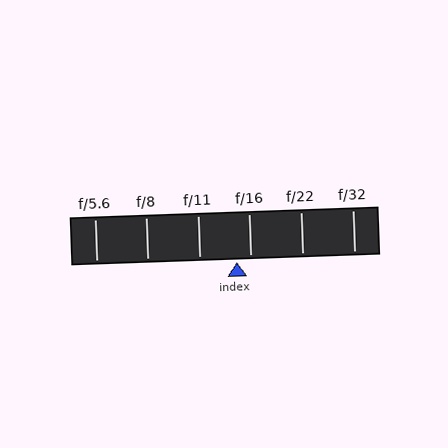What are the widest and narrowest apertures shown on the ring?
The widest aperture shown is f/5.6 and the narrowest is f/32.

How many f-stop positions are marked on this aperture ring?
There are 6 f-stop positions marked.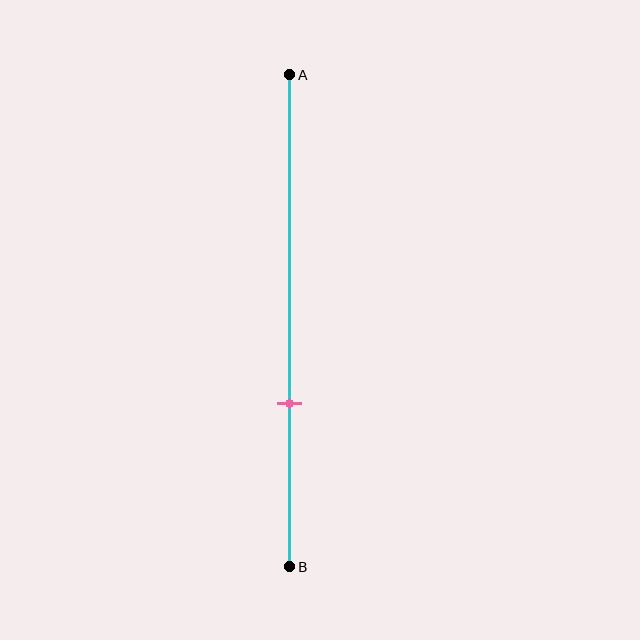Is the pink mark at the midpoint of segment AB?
No, the mark is at about 65% from A, not at the 50% midpoint.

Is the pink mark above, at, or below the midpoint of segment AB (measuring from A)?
The pink mark is below the midpoint of segment AB.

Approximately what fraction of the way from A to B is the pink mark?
The pink mark is approximately 65% of the way from A to B.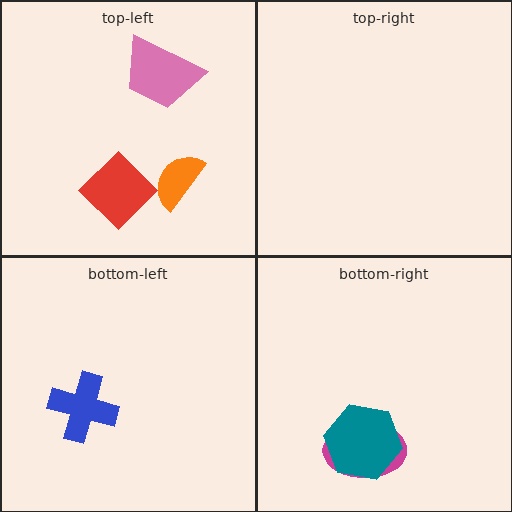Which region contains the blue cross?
The bottom-left region.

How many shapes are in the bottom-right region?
2.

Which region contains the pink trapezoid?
The top-left region.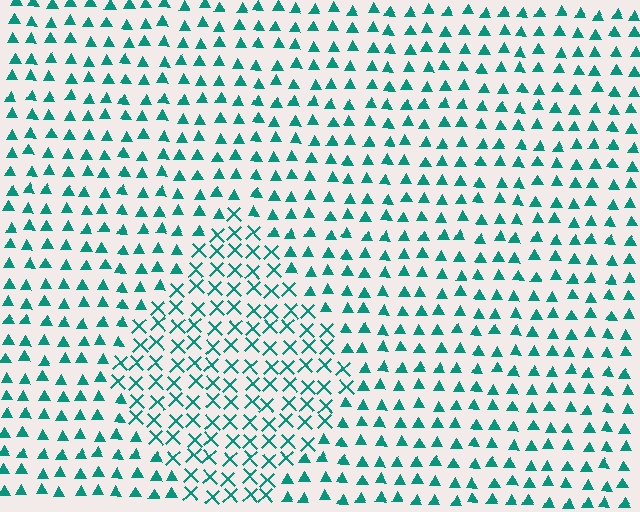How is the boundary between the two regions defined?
The boundary is defined by a change in element shape: X marks inside vs. triangles outside. All elements share the same color and spacing.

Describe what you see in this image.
The image is filled with small teal elements arranged in a uniform grid. A diamond-shaped region contains X marks, while the surrounding area contains triangles. The boundary is defined purely by the change in element shape.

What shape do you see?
I see a diamond.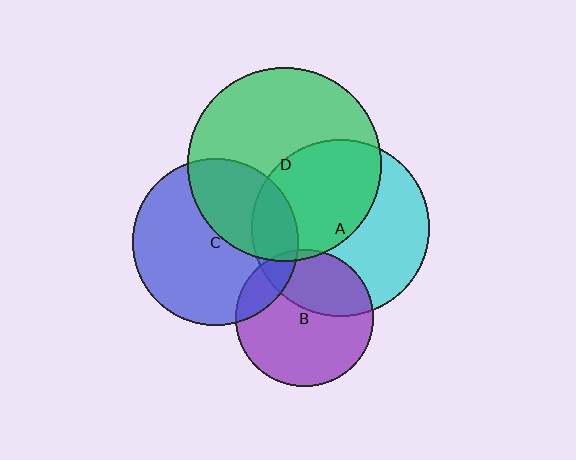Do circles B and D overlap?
Yes.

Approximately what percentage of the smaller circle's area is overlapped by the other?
Approximately 5%.